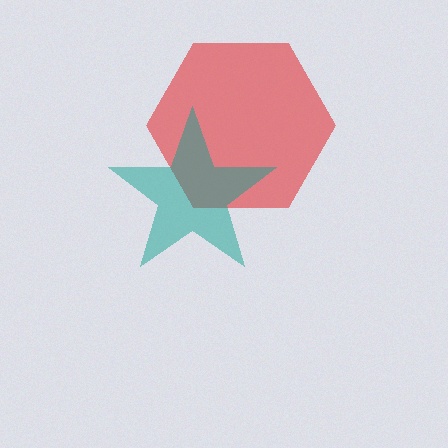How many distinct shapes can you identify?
There are 2 distinct shapes: a red hexagon, a teal star.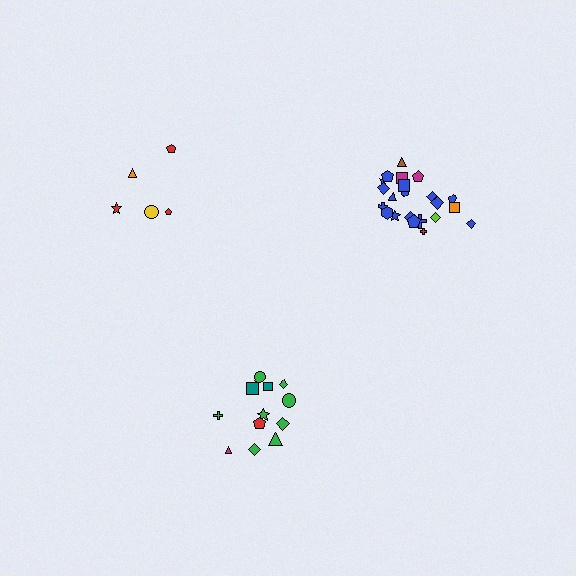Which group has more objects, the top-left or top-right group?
The top-right group.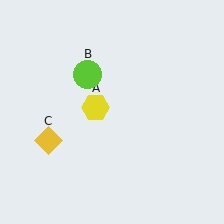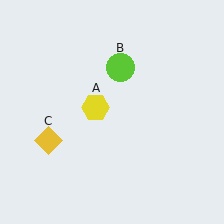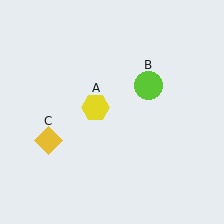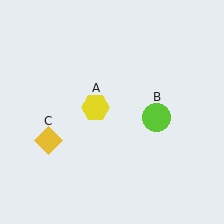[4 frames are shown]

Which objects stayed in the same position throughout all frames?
Yellow hexagon (object A) and yellow diamond (object C) remained stationary.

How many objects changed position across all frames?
1 object changed position: lime circle (object B).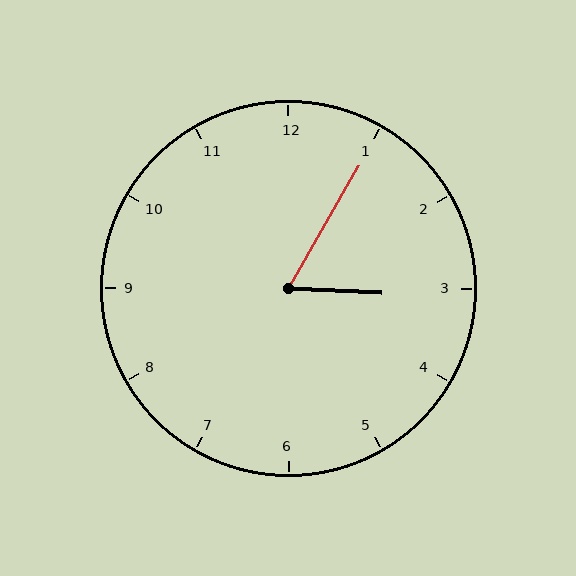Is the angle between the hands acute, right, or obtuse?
It is acute.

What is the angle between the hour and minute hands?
Approximately 62 degrees.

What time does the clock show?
3:05.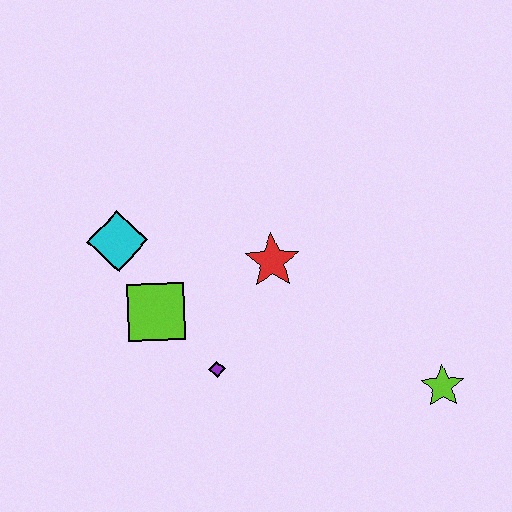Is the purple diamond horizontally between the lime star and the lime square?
Yes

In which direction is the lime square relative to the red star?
The lime square is to the left of the red star.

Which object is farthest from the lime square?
The lime star is farthest from the lime square.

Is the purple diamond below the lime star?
No